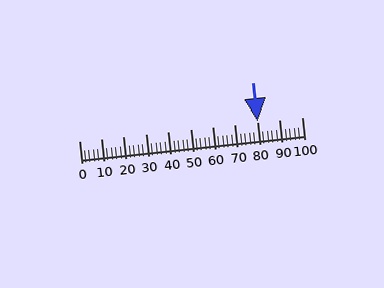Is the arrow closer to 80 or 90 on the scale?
The arrow is closer to 80.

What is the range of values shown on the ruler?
The ruler shows values from 0 to 100.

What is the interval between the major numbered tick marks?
The major tick marks are spaced 10 units apart.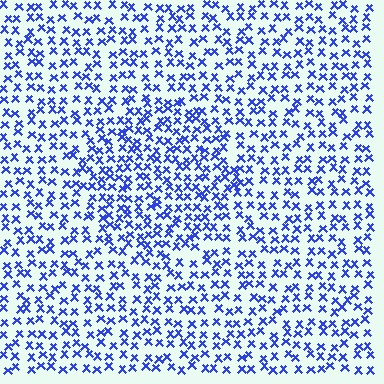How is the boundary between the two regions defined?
The boundary is defined by a change in element density (approximately 1.5x ratio). All elements are the same color, size, and shape.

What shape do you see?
I see a circle.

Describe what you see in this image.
The image contains small blue elements arranged at two different densities. A circle-shaped region is visible where the elements are more densely packed than the surrounding area.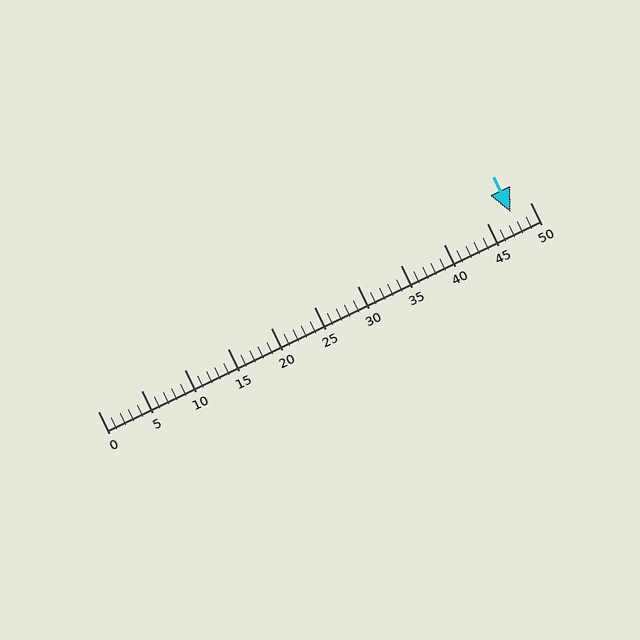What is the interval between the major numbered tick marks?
The major tick marks are spaced 5 units apart.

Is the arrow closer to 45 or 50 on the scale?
The arrow is closer to 50.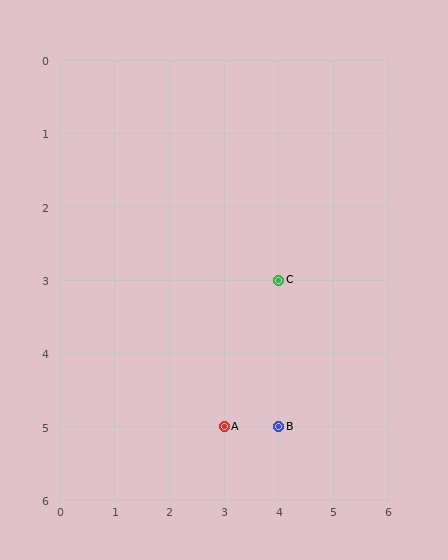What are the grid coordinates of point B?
Point B is at grid coordinates (4, 5).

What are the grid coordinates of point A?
Point A is at grid coordinates (3, 5).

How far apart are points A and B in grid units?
Points A and B are 1 column apart.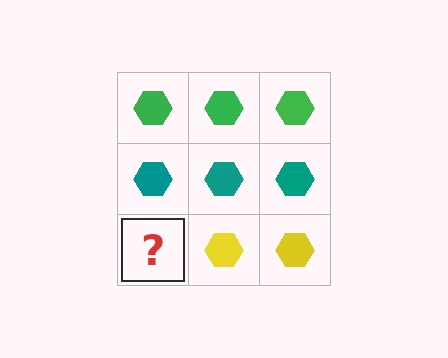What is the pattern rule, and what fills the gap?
The rule is that each row has a consistent color. The gap should be filled with a yellow hexagon.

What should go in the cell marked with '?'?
The missing cell should contain a yellow hexagon.